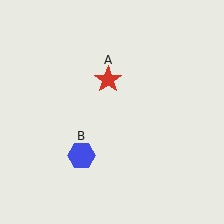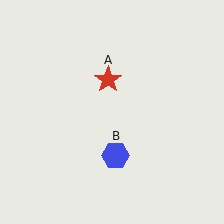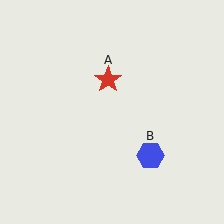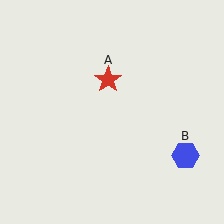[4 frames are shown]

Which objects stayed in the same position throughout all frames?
Red star (object A) remained stationary.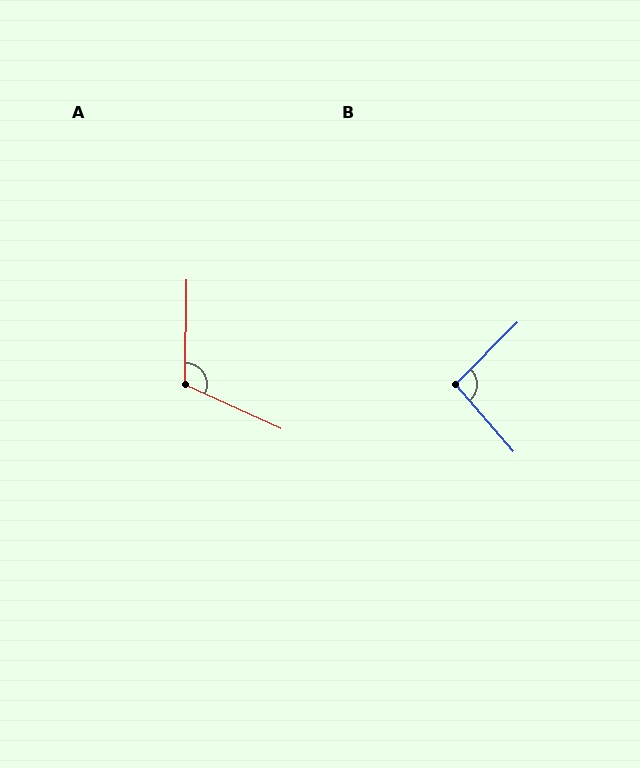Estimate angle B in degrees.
Approximately 94 degrees.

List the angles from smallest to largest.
B (94°), A (114°).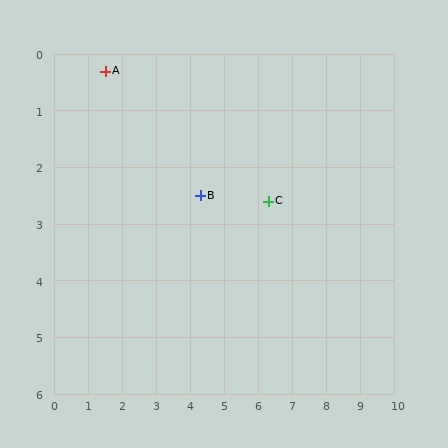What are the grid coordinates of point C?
Point C is at approximately (6.3, 2.6).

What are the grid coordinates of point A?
Point A is at approximately (1.5, 0.3).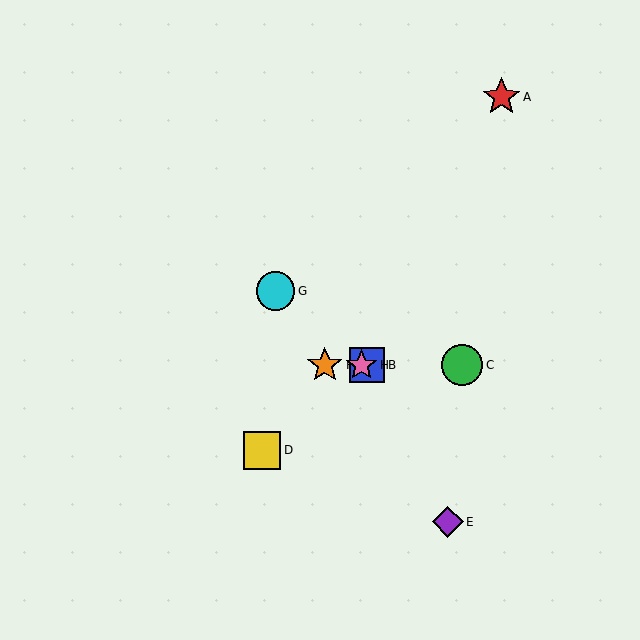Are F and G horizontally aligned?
No, F is at y≈365 and G is at y≈291.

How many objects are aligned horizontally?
4 objects (B, C, F, H) are aligned horizontally.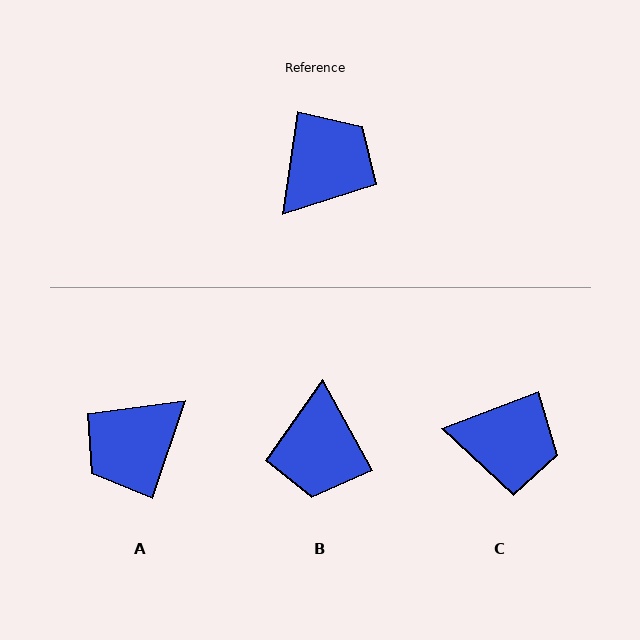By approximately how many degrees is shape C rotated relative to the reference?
Approximately 61 degrees clockwise.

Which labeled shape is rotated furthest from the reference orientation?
A, about 170 degrees away.